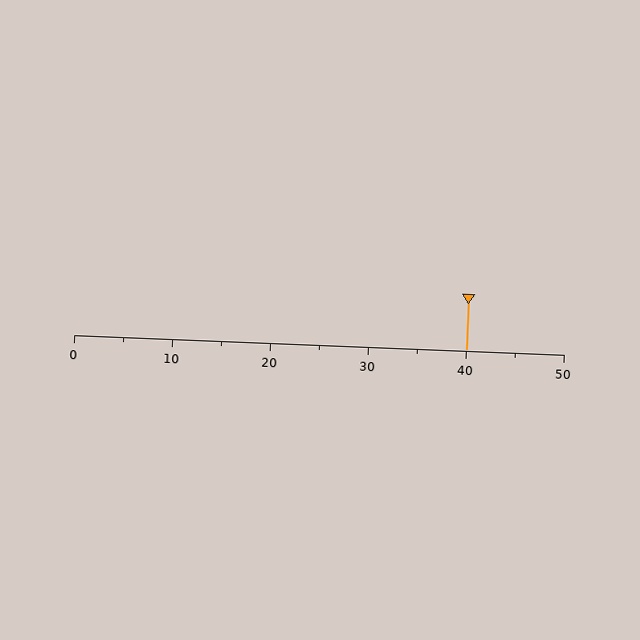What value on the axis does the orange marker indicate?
The marker indicates approximately 40.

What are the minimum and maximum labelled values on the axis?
The axis runs from 0 to 50.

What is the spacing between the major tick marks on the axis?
The major ticks are spaced 10 apart.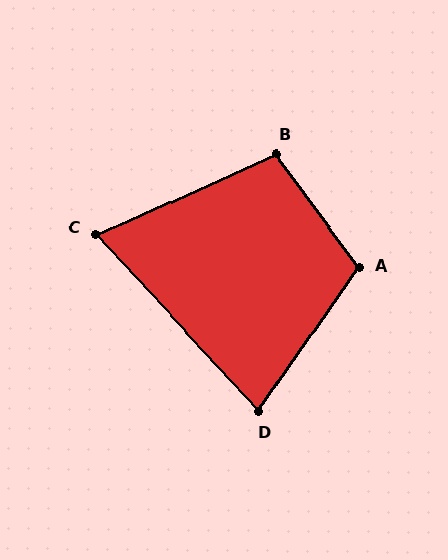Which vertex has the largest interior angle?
A, at approximately 109 degrees.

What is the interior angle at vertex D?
Approximately 78 degrees (acute).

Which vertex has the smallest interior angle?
C, at approximately 71 degrees.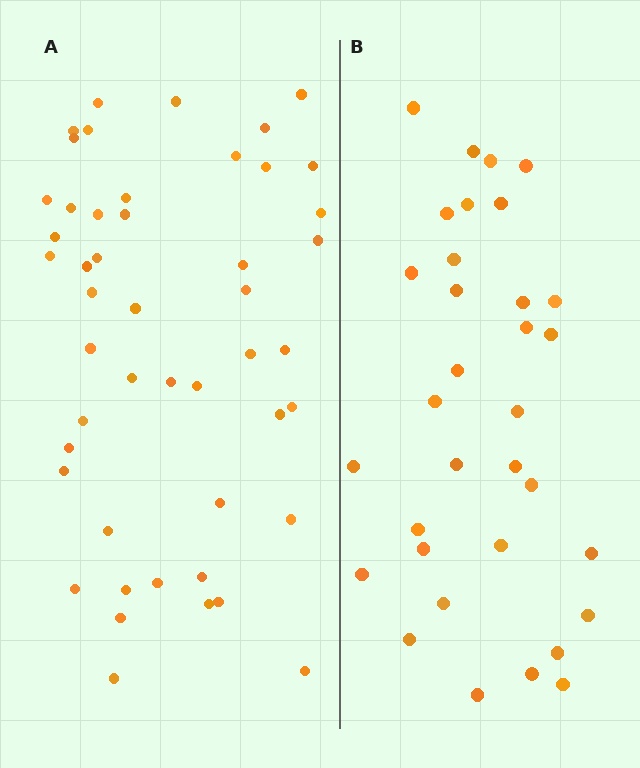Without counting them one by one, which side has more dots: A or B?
Region A (the left region) has more dots.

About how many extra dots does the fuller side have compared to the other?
Region A has approximately 15 more dots than region B.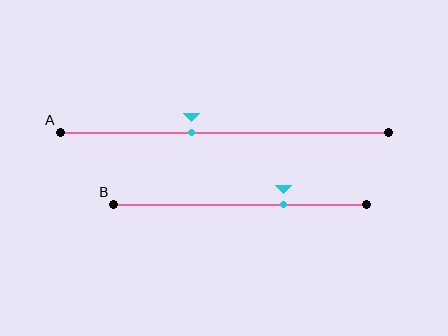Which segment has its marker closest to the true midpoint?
Segment A has its marker closest to the true midpoint.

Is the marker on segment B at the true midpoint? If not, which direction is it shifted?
No, the marker on segment B is shifted to the right by about 17% of the segment length.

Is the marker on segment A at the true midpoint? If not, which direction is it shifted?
No, the marker on segment A is shifted to the left by about 10% of the segment length.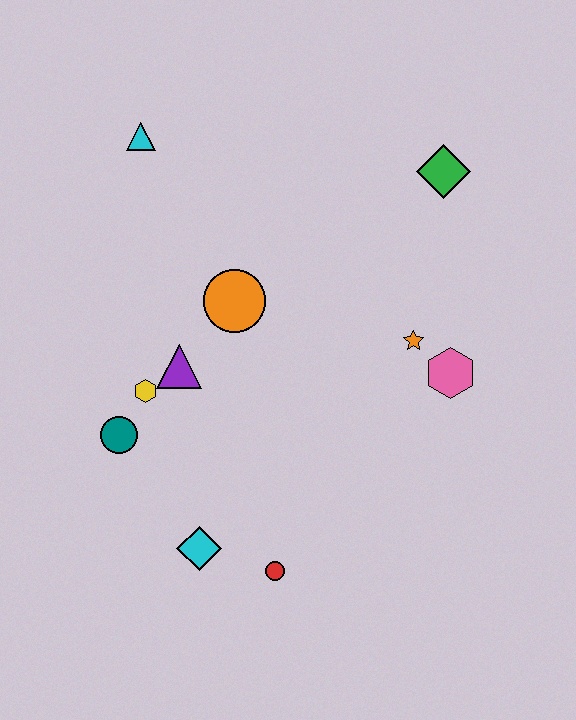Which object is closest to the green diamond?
The orange star is closest to the green diamond.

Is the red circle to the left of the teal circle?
No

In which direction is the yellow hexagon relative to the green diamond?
The yellow hexagon is to the left of the green diamond.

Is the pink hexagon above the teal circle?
Yes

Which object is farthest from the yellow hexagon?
The green diamond is farthest from the yellow hexagon.